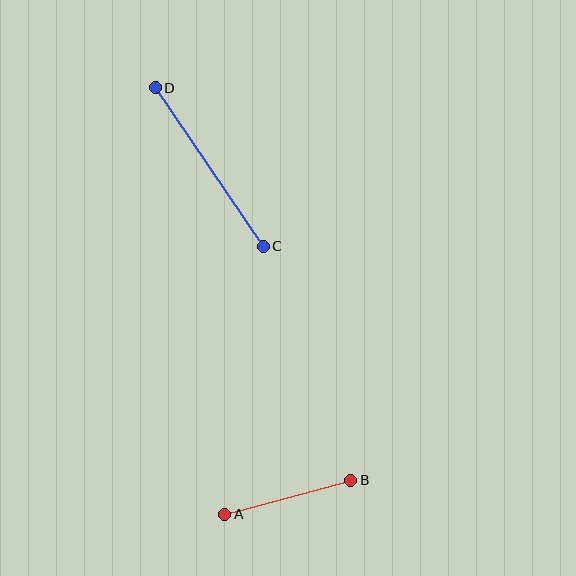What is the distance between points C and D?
The distance is approximately 192 pixels.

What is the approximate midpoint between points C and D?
The midpoint is at approximately (209, 167) pixels.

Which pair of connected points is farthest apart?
Points C and D are farthest apart.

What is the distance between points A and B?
The distance is approximately 130 pixels.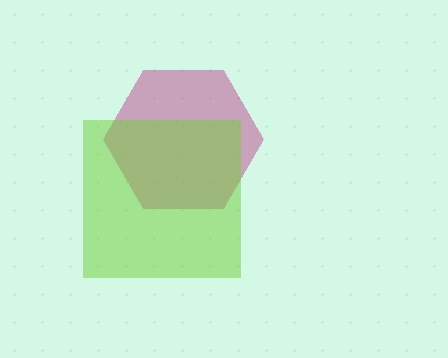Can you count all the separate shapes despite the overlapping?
Yes, there are 2 separate shapes.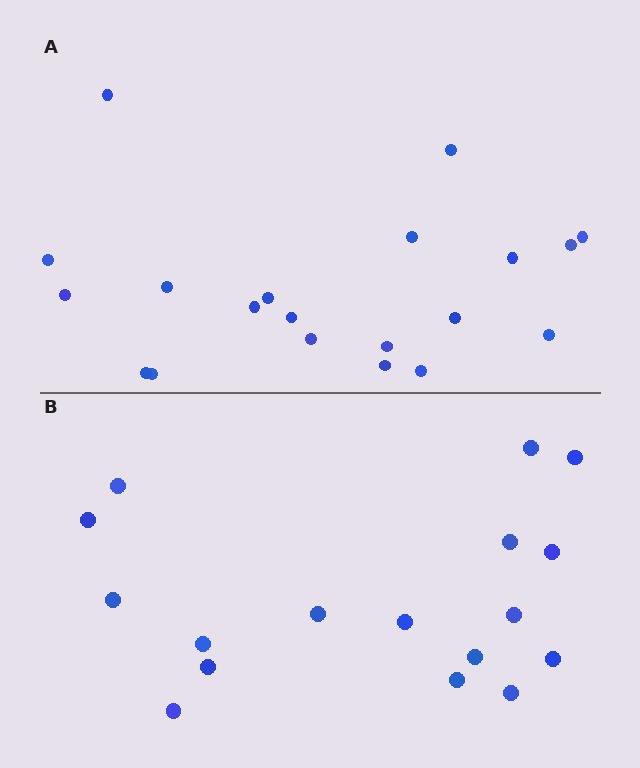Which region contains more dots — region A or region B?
Region A (the top region) has more dots.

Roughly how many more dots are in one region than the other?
Region A has just a few more — roughly 2 or 3 more dots than region B.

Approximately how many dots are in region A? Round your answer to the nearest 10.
About 20 dots.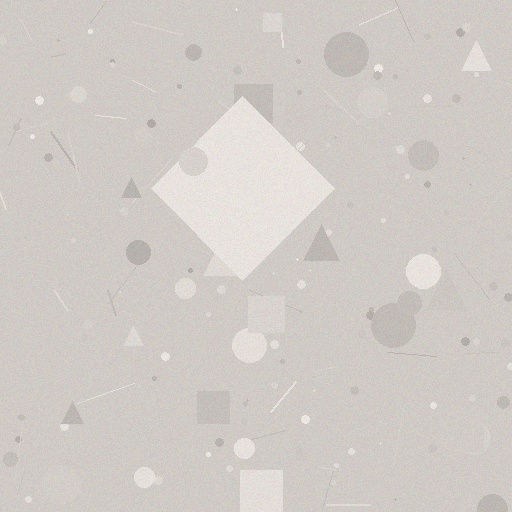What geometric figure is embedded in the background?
A diamond is embedded in the background.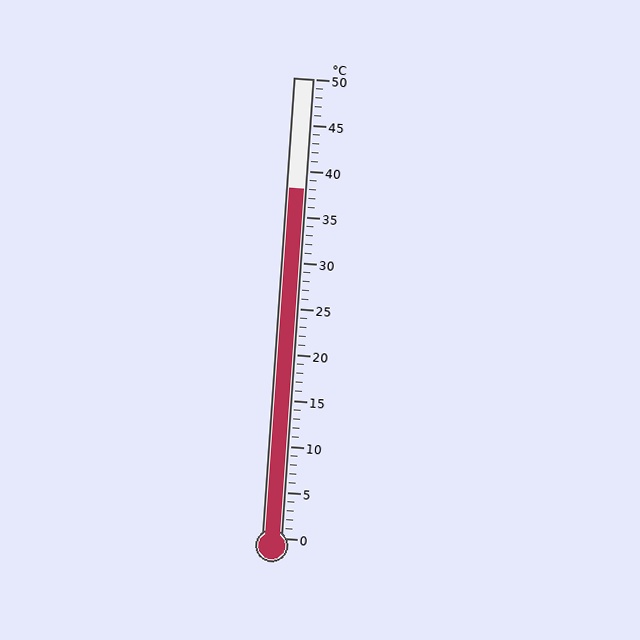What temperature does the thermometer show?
The thermometer shows approximately 38°C.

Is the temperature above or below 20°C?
The temperature is above 20°C.